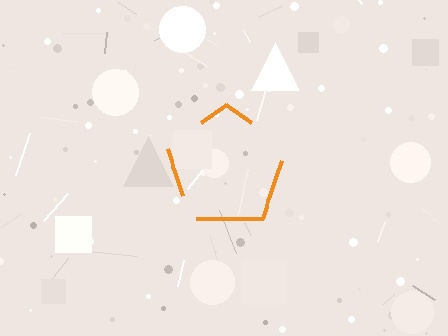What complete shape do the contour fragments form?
The contour fragments form a pentagon.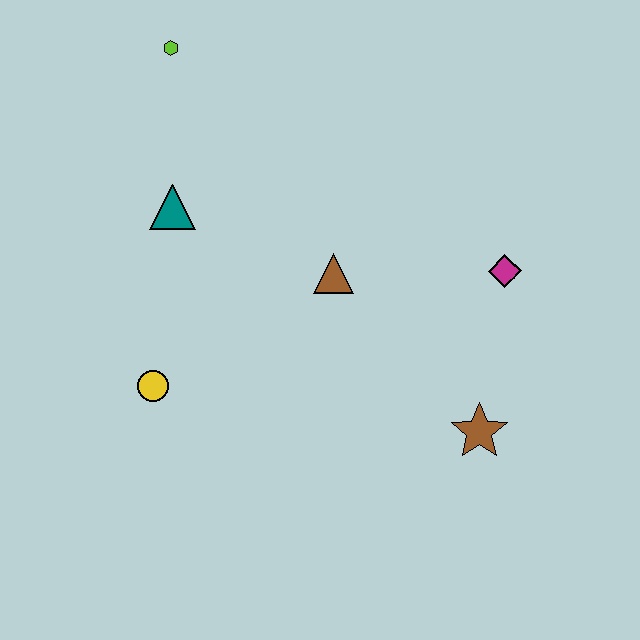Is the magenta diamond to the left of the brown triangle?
No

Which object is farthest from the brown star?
The lime hexagon is farthest from the brown star.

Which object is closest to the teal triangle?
The lime hexagon is closest to the teal triangle.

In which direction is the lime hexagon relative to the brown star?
The lime hexagon is above the brown star.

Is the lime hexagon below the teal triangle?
No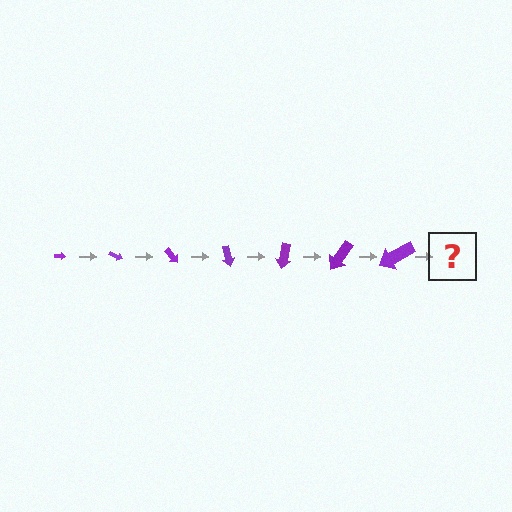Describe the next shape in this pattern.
It should be an arrow, larger than the previous one and rotated 175 degrees from the start.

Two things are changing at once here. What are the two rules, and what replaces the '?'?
The two rules are that the arrow grows larger each step and it rotates 25 degrees each step. The '?' should be an arrow, larger than the previous one and rotated 175 degrees from the start.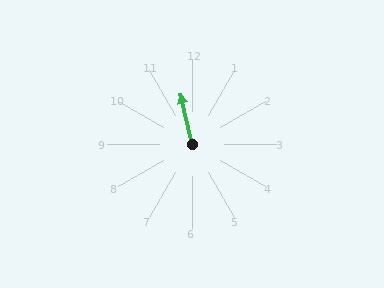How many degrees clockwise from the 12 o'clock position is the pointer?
Approximately 347 degrees.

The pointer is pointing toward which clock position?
Roughly 12 o'clock.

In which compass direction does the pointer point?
North.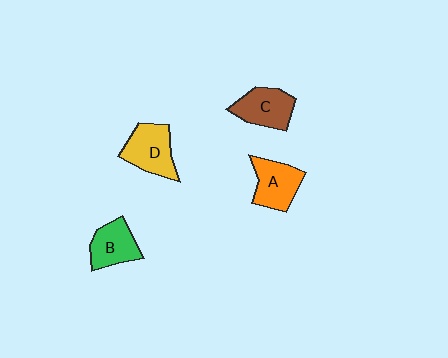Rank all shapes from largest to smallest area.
From largest to smallest: D (yellow), A (orange), C (brown), B (green).